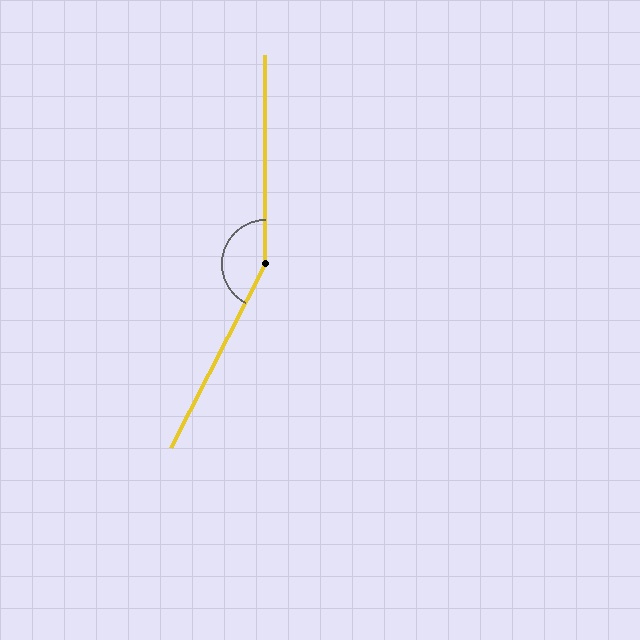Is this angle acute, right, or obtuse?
It is obtuse.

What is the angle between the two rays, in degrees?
Approximately 152 degrees.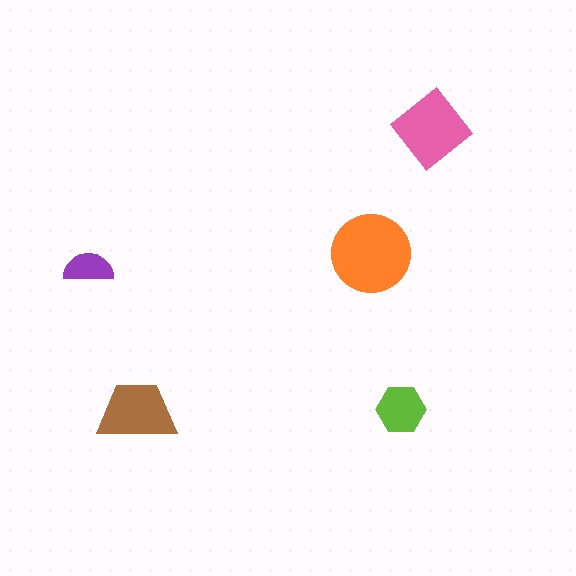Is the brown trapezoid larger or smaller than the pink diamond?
Smaller.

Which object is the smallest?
The purple semicircle.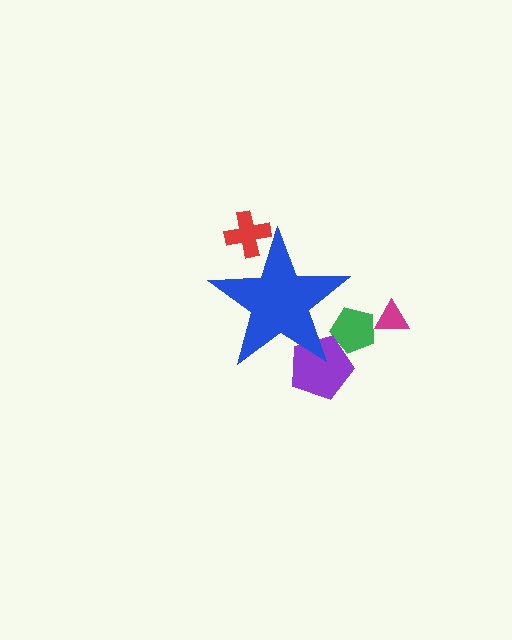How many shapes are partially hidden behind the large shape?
3 shapes are partially hidden.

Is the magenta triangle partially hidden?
No, the magenta triangle is fully visible.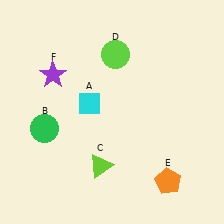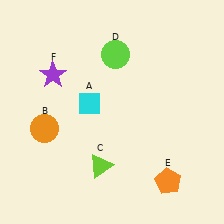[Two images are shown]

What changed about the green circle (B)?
In Image 1, B is green. In Image 2, it changed to orange.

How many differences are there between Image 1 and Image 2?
There is 1 difference between the two images.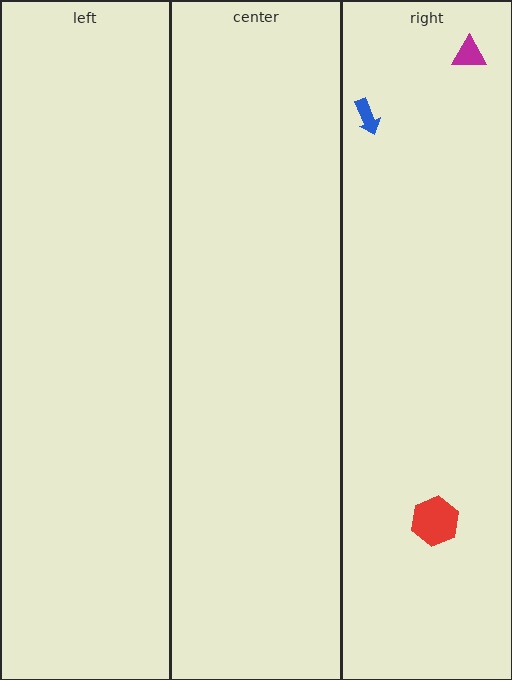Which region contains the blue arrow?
The right region.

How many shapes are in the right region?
3.